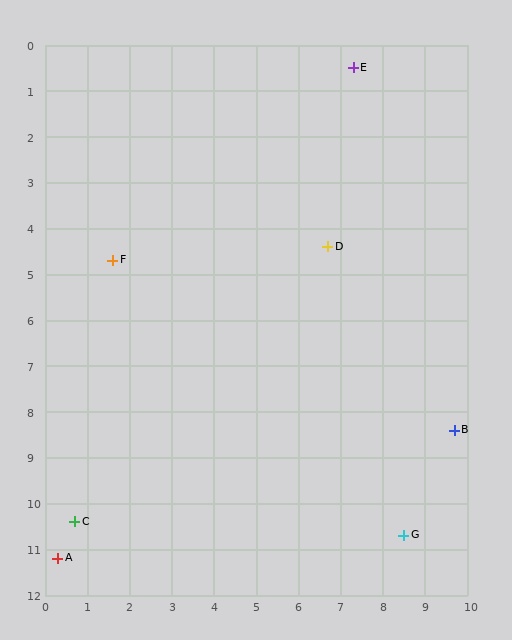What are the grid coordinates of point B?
Point B is at approximately (9.7, 8.4).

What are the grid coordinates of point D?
Point D is at approximately (6.7, 4.4).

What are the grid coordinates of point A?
Point A is at approximately (0.3, 11.2).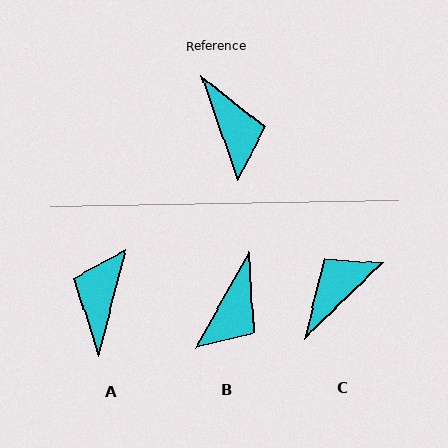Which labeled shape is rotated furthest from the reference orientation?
A, about 146 degrees away.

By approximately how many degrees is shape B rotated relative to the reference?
Approximately 48 degrees clockwise.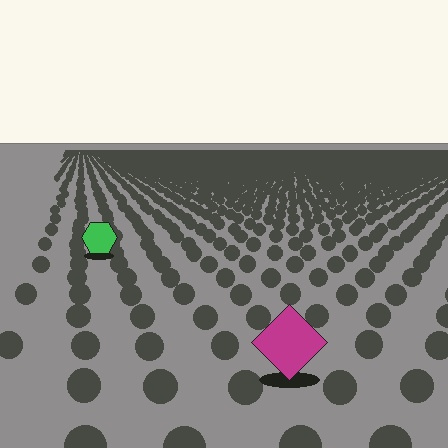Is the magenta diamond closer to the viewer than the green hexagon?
Yes. The magenta diamond is closer — you can tell from the texture gradient: the ground texture is coarser near it.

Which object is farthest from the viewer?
The green hexagon is farthest from the viewer. It appears smaller and the ground texture around it is denser.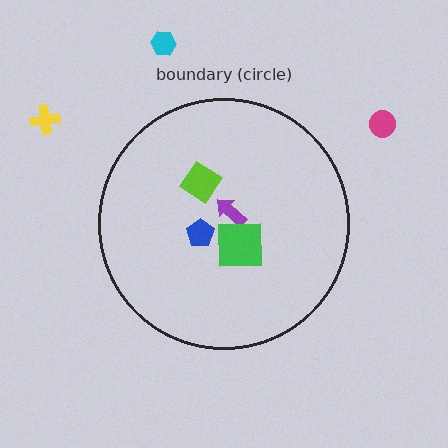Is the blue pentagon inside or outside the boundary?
Inside.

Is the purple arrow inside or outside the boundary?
Inside.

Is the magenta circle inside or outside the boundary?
Outside.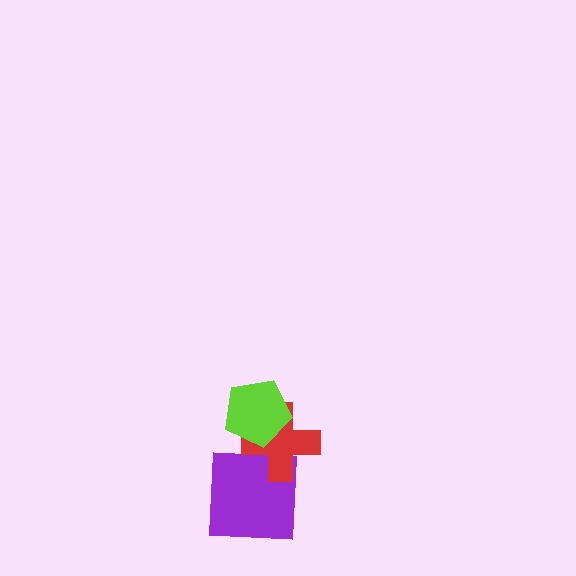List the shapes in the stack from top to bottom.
From top to bottom: the lime pentagon, the red cross, the purple square.